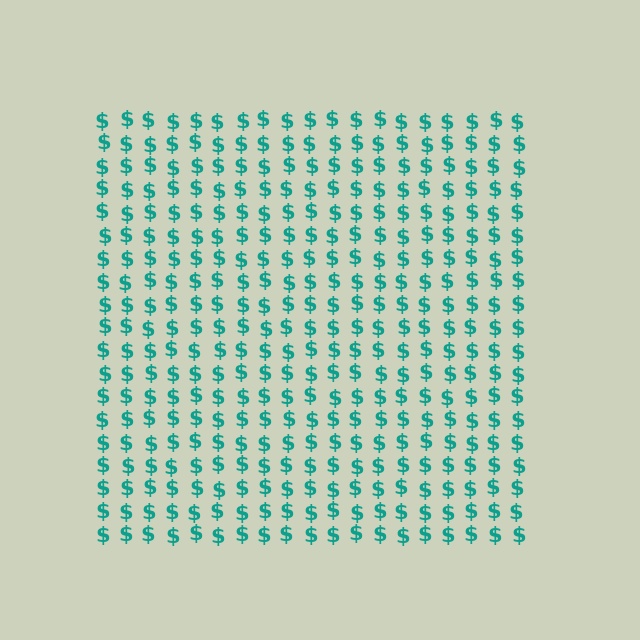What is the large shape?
The large shape is a square.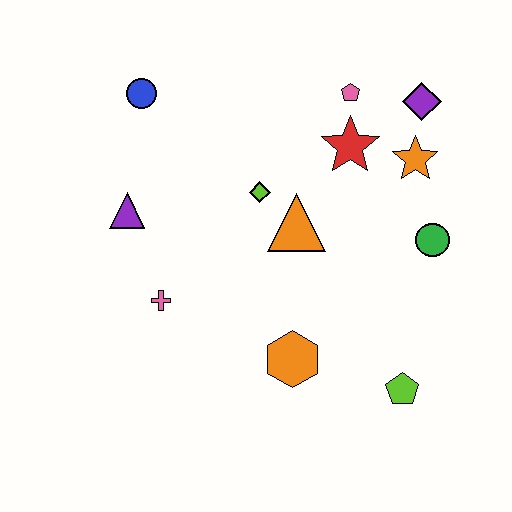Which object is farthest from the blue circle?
The lime pentagon is farthest from the blue circle.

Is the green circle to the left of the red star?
No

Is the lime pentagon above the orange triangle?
No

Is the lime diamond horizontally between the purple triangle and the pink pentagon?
Yes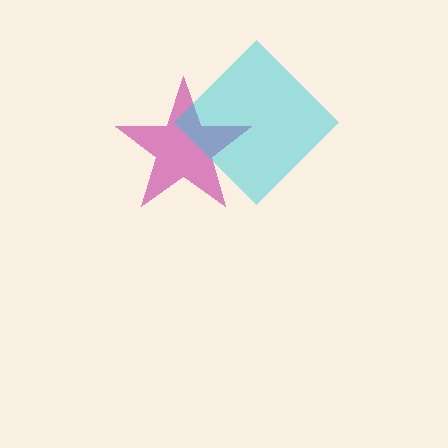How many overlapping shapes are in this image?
There are 2 overlapping shapes in the image.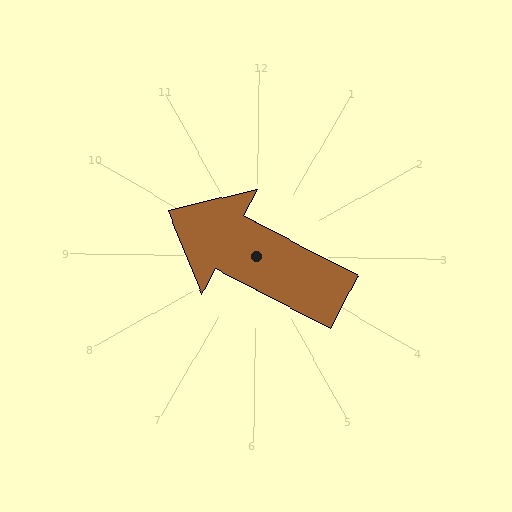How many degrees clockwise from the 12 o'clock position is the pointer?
Approximately 297 degrees.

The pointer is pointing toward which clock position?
Roughly 10 o'clock.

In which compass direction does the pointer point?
Northwest.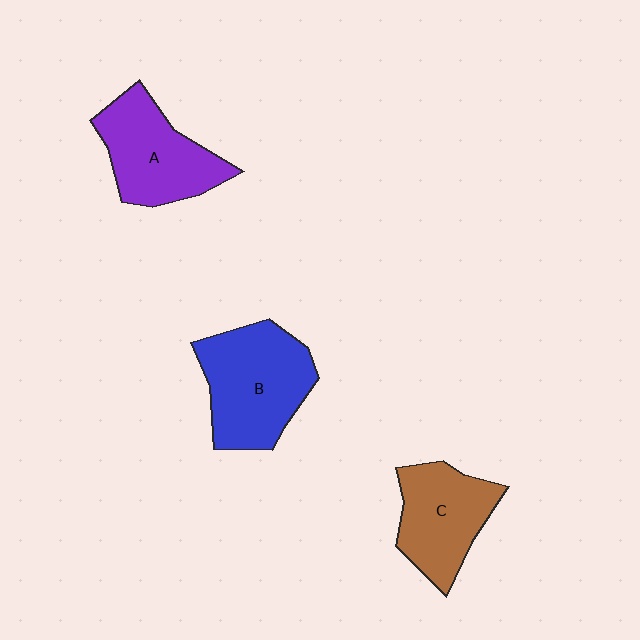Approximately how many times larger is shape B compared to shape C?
Approximately 1.3 times.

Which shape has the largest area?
Shape B (blue).